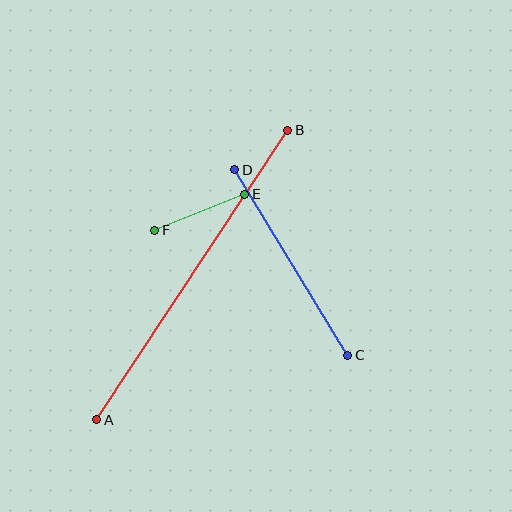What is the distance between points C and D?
The distance is approximately 217 pixels.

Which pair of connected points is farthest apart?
Points A and B are farthest apart.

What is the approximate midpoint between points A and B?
The midpoint is at approximately (192, 275) pixels.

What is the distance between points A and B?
The distance is approximately 346 pixels.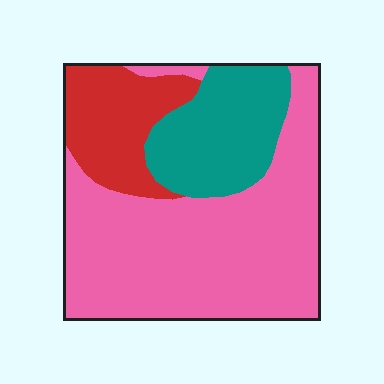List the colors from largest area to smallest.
From largest to smallest: pink, teal, red.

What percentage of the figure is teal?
Teal takes up about one fifth (1/5) of the figure.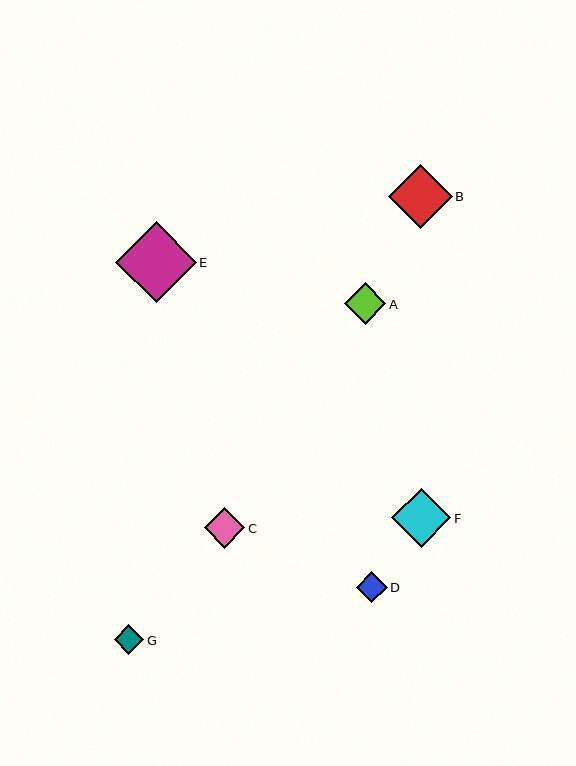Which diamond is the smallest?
Diamond G is the smallest with a size of approximately 29 pixels.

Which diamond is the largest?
Diamond E is the largest with a size of approximately 81 pixels.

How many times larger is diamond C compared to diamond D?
Diamond C is approximately 1.3 times the size of diamond D.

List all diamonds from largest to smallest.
From largest to smallest: E, B, F, A, C, D, G.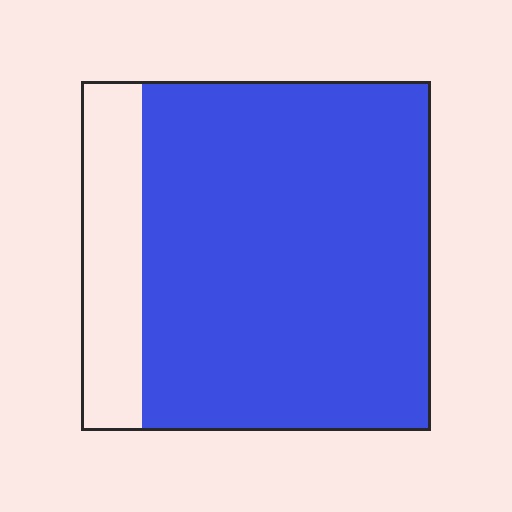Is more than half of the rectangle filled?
Yes.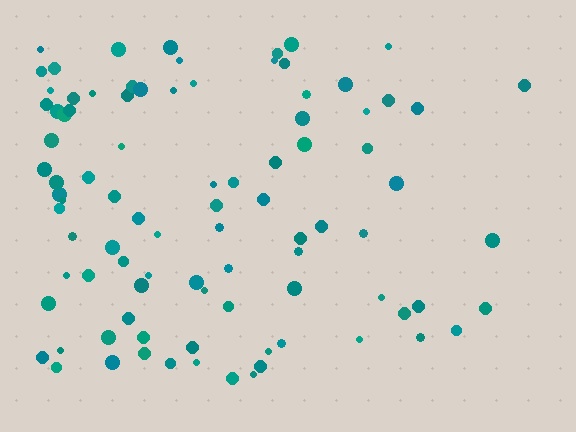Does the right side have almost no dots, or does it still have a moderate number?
Still a moderate number, just noticeably fewer than the left.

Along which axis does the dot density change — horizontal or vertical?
Horizontal.